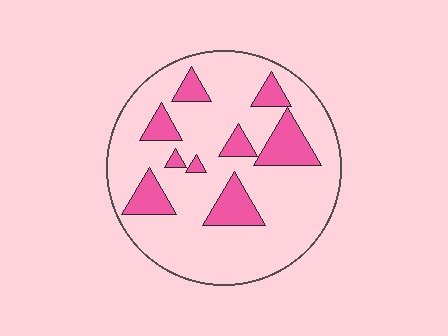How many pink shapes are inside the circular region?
9.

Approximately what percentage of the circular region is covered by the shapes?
Approximately 20%.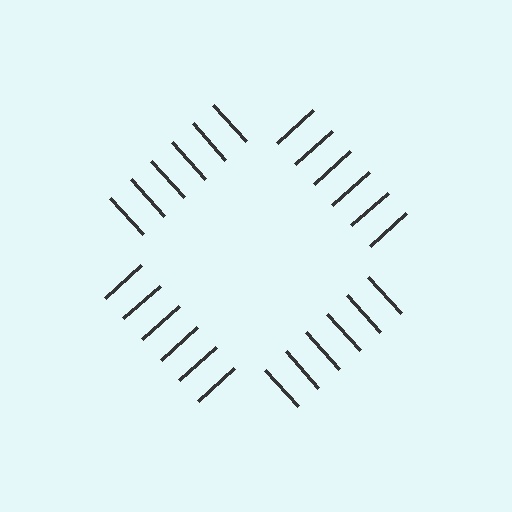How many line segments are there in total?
24 — 6 along each of the 4 edges.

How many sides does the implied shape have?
4 sides — the line-ends trace a square.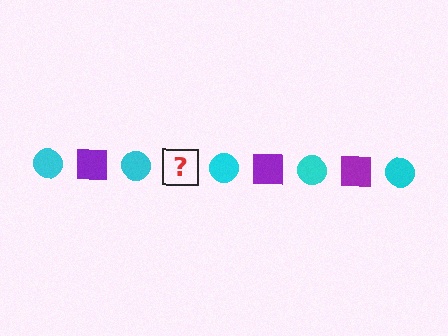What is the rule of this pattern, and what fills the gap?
The rule is that the pattern alternates between cyan circle and purple square. The gap should be filled with a purple square.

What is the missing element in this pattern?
The missing element is a purple square.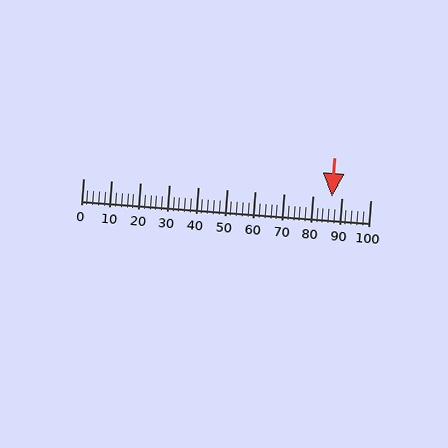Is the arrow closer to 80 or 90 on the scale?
The arrow is closer to 90.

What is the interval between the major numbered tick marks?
The major tick marks are spaced 10 units apart.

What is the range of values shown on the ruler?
The ruler shows values from 0 to 100.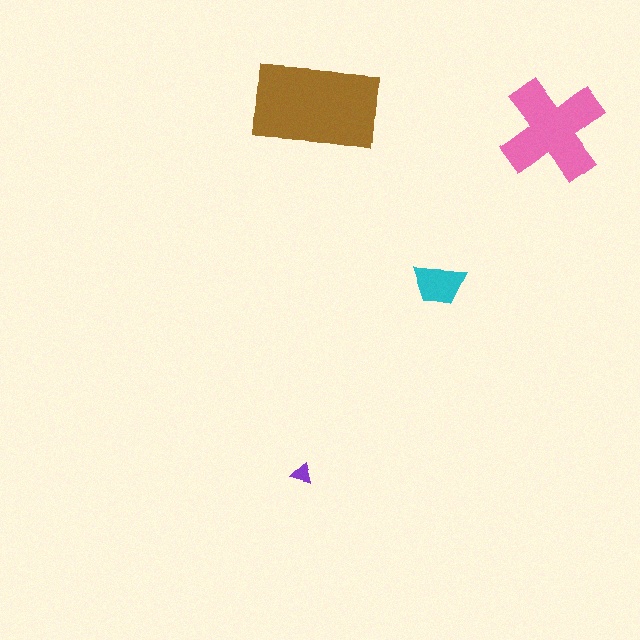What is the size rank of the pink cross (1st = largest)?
2nd.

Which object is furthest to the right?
The pink cross is rightmost.